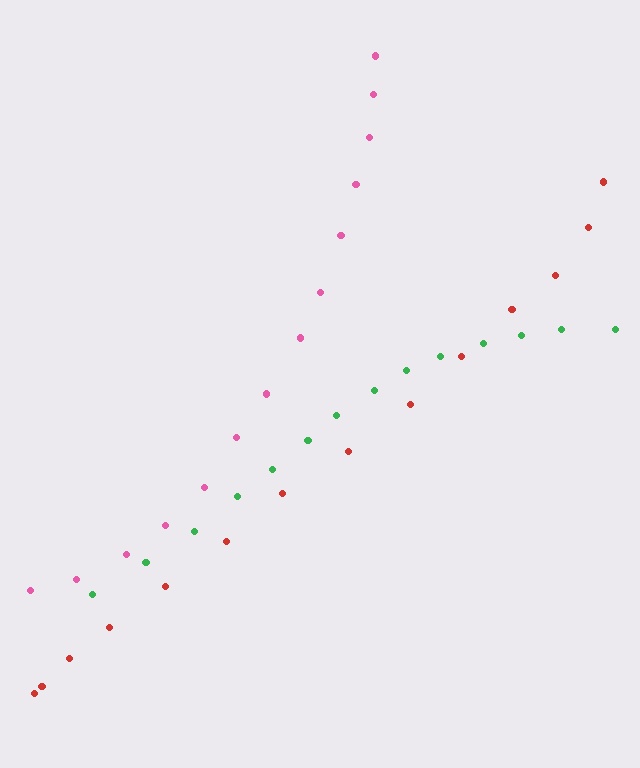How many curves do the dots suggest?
There are 3 distinct paths.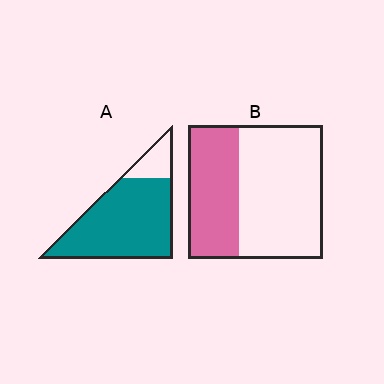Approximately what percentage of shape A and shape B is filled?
A is approximately 85% and B is approximately 40%.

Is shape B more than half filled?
No.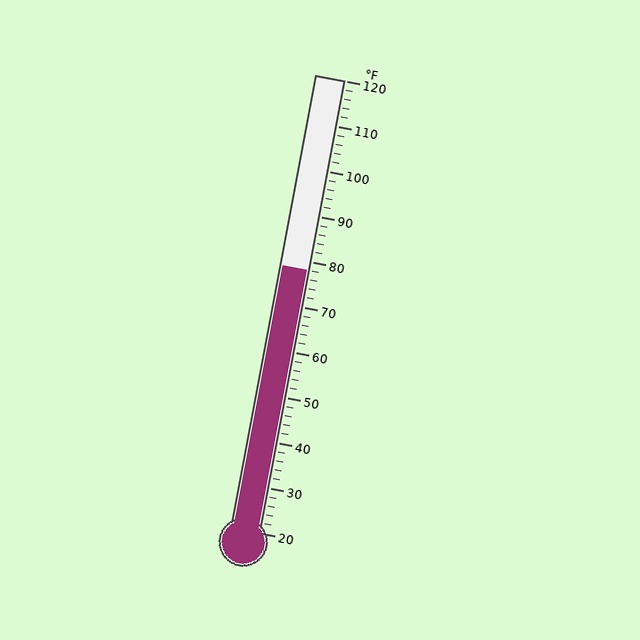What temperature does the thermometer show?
The thermometer shows approximately 78°F.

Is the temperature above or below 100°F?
The temperature is below 100°F.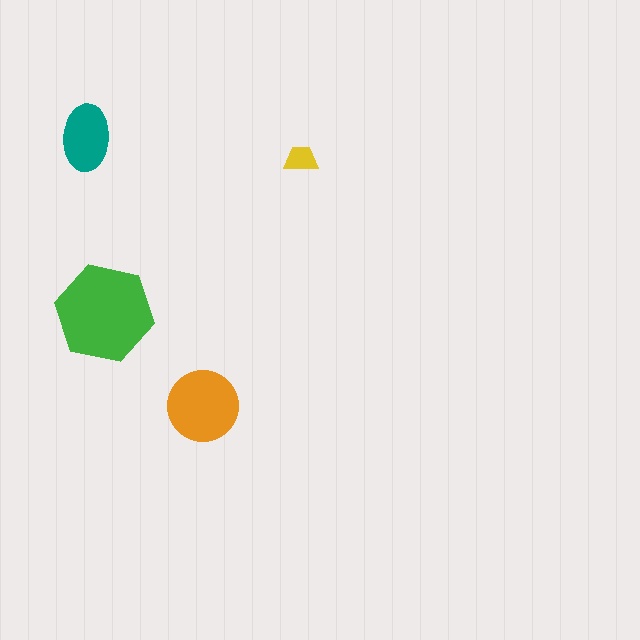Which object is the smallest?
The yellow trapezoid.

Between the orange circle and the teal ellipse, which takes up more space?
The orange circle.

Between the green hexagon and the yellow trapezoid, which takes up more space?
The green hexagon.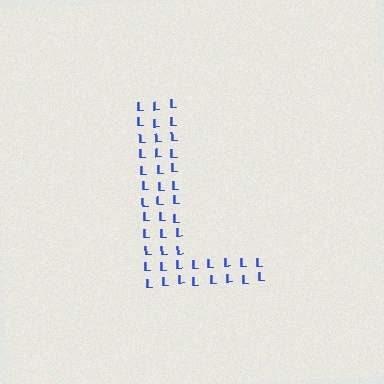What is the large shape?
The large shape is the letter L.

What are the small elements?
The small elements are letter L's.